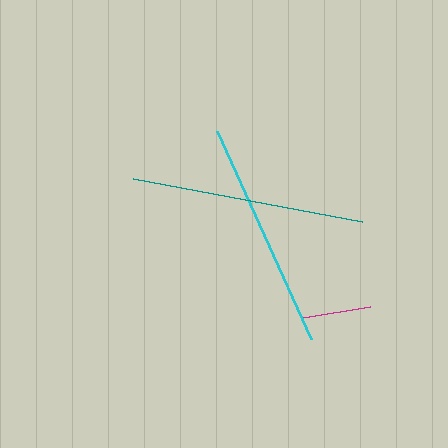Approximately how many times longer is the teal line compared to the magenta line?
The teal line is approximately 3.4 times the length of the magenta line.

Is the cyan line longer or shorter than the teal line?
The teal line is longer than the cyan line.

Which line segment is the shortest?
The magenta line is the shortest at approximately 68 pixels.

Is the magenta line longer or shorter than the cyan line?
The cyan line is longer than the magenta line.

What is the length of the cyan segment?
The cyan segment is approximately 229 pixels long.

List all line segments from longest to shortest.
From longest to shortest: teal, cyan, magenta.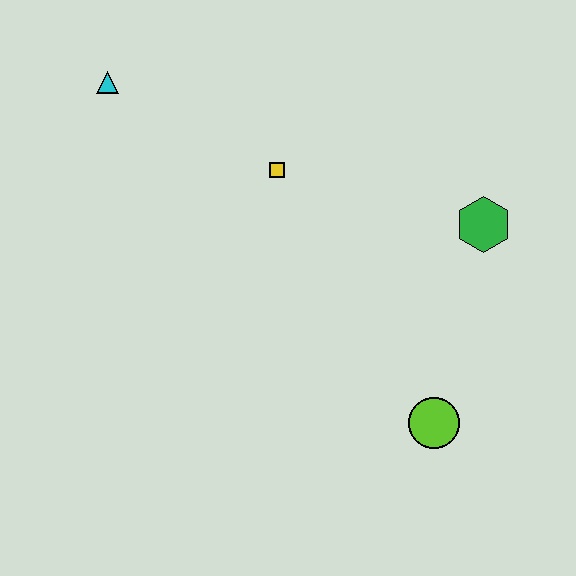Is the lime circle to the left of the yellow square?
No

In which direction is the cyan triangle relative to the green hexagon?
The cyan triangle is to the left of the green hexagon.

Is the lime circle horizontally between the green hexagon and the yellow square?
Yes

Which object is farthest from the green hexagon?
The cyan triangle is farthest from the green hexagon.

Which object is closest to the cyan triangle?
The yellow square is closest to the cyan triangle.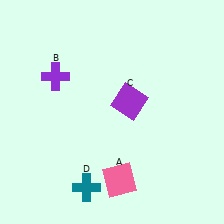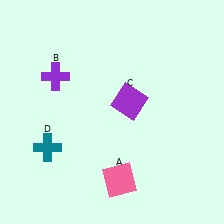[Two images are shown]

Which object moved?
The teal cross (D) moved up.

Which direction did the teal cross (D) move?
The teal cross (D) moved up.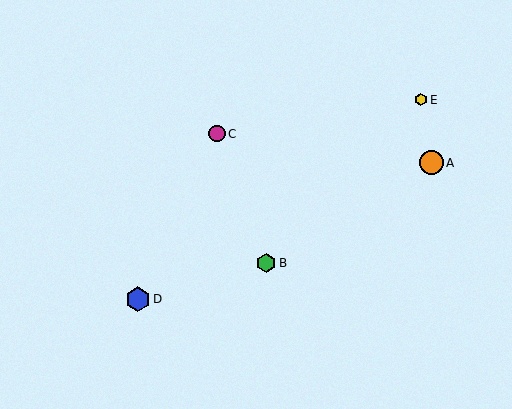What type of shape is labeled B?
Shape B is a green hexagon.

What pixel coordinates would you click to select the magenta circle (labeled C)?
Click at (217, 134) to select the magenta circle C.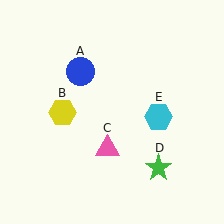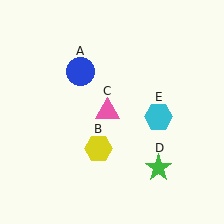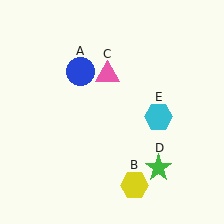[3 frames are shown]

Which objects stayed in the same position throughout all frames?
Blue circle (object A) and green star (object D) and cyan hexagon (object E) remained stationary.